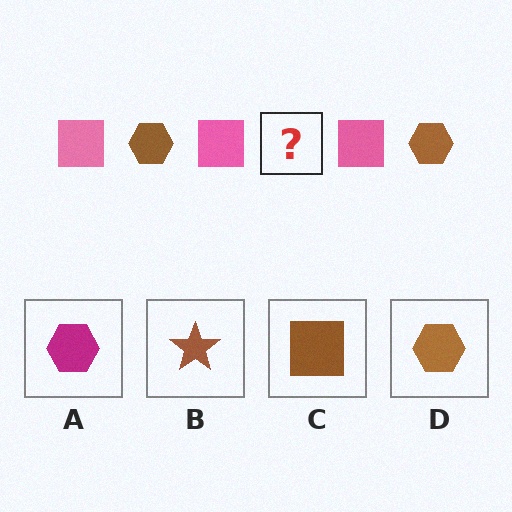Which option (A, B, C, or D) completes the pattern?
D.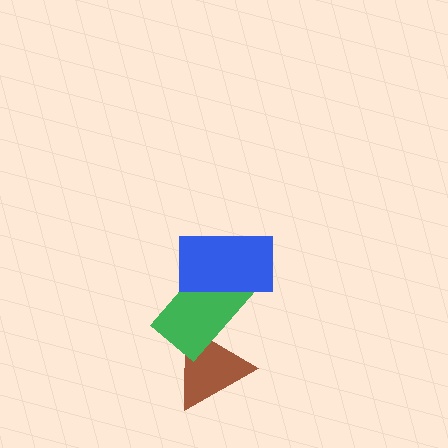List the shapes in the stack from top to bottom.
From top to bottom: the blue rectangle, the green rectangle, the brown triangle.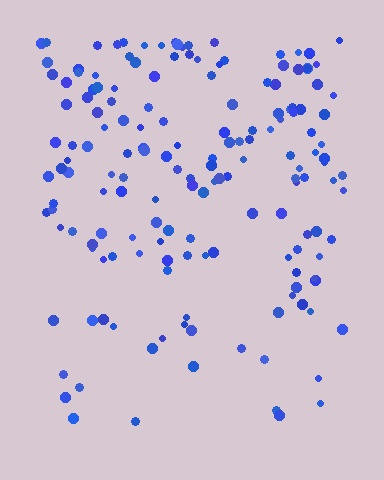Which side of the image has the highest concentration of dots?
The top.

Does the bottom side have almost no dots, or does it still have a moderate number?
Still a moderate number, just noticeably fewer than the top.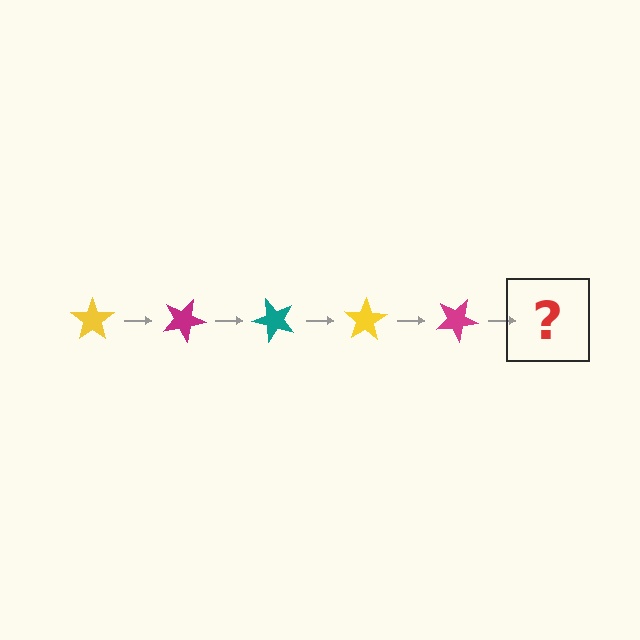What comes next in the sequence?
The next element should be a teal star, rotated 125 degrees from the start.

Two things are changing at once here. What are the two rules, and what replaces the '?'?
The two rules are that it rotates 25 degrees each step and the color cycles through yellow, magenta, and teal. The '?' should be a teal star, rotated 125 degrees from the start.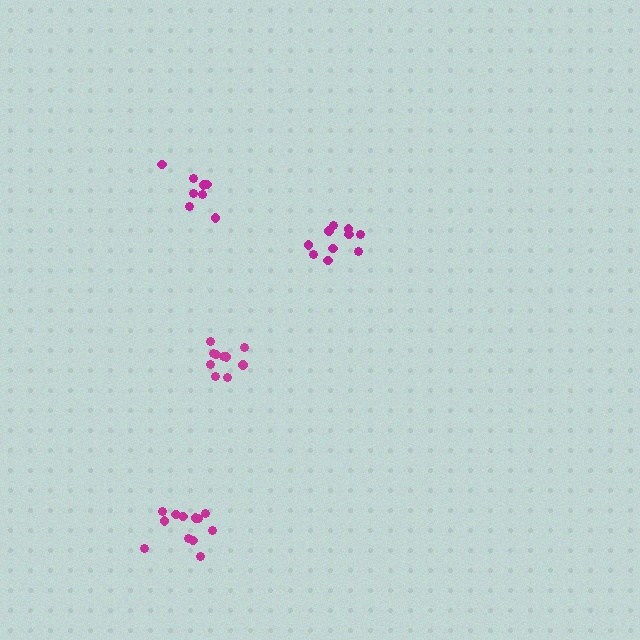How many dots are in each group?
Group 1: 12 dots, Group 2: 10 dots, Group 3: 10 dots, Group 4: 8 dots (40 total).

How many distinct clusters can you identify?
There are 4 distinct clusters.